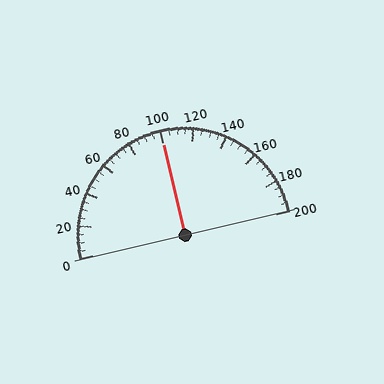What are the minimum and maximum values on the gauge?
The gauge ranges from 0 to 200.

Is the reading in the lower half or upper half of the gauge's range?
The reading is in the upper half of the range (0 to 200).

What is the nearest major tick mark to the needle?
The nearest major tick mark is 100.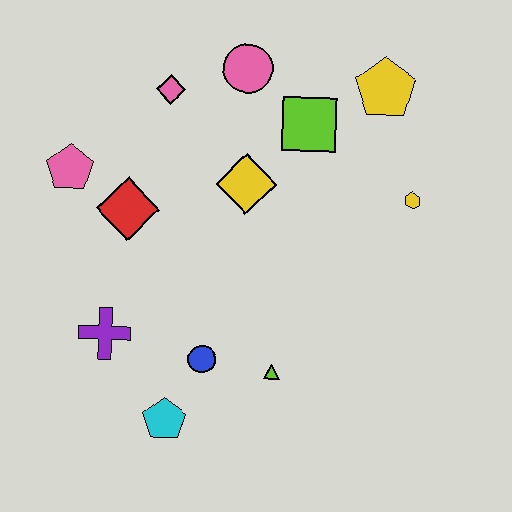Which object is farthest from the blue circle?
The yellow pentagon is farthest from the blue circle.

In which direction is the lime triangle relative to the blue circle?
The lime triangle is to the right of the blue circle.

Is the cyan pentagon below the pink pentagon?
Yes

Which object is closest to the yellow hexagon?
The yellow pentagon is closest to the yellow hexagon.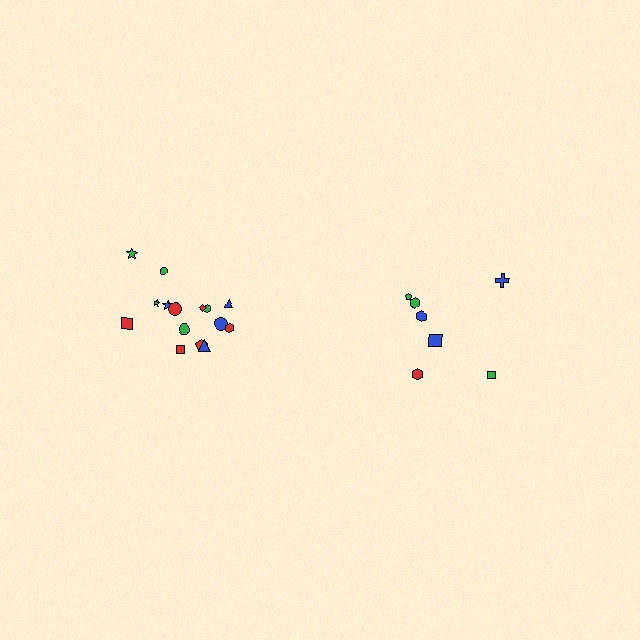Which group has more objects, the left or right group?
The left group.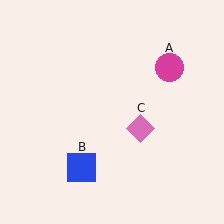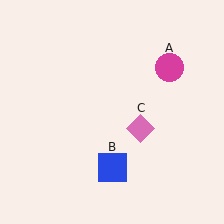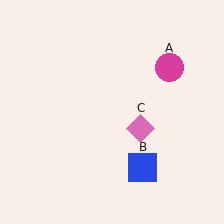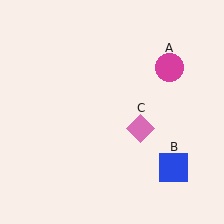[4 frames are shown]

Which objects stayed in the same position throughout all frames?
Magenta circle (object A) and pink diamond (object C) remained stationary.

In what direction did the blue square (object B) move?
The blue square (object B) moved right.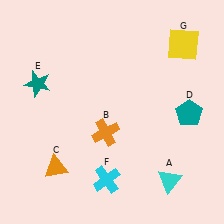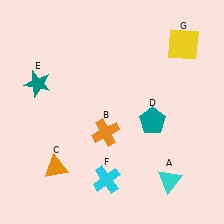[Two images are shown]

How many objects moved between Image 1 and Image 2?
1 object moved between the two images.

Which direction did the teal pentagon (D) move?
The teal pentagon (D) moved left.